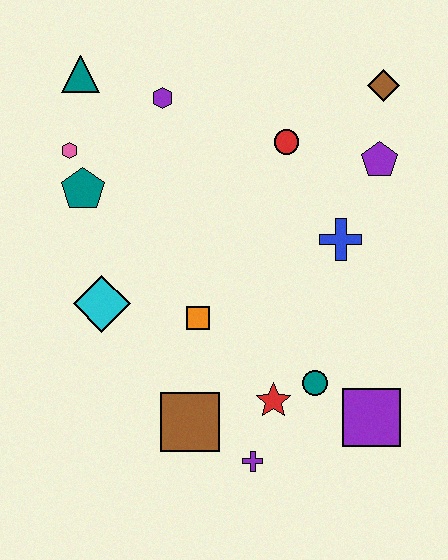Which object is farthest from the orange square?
The brown diamond is farthest from the orange square.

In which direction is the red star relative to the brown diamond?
The red star is below the brown diamond.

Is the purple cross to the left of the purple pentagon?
Yes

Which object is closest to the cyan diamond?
The orange square is closest to the cyan diamond.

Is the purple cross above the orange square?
No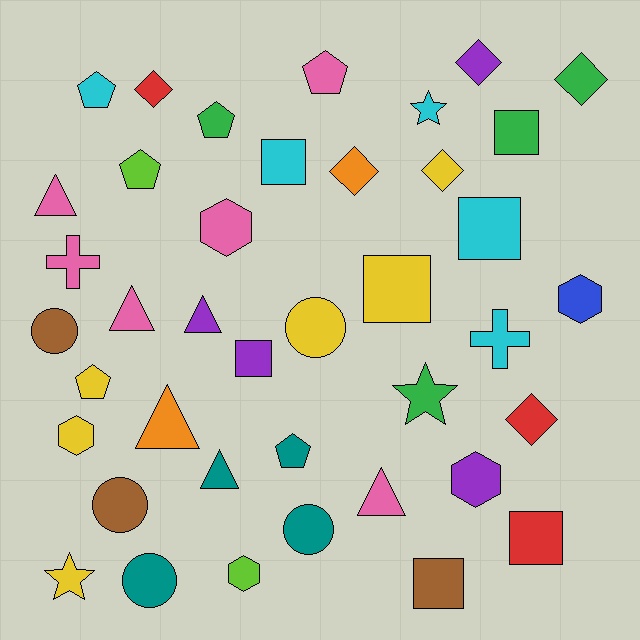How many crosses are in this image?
There are 2 crosses.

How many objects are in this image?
There are 40 objects.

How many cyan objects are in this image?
There are 5 cyan objects.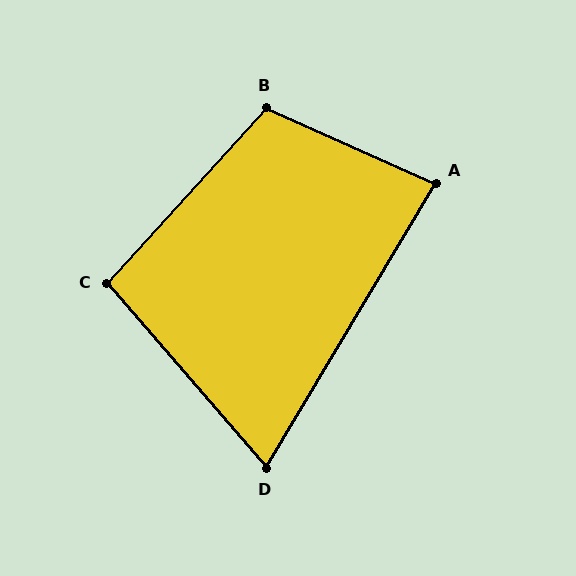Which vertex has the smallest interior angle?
D, at approximately 72 degrees.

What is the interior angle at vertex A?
Approximately 83 degrees (acute).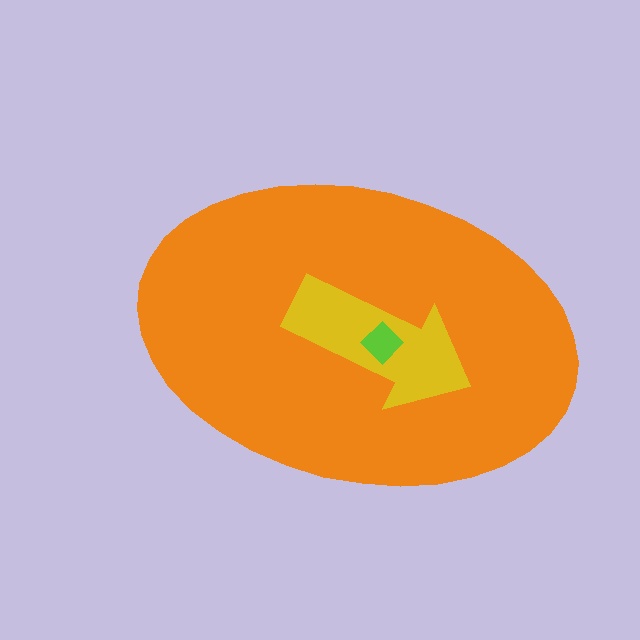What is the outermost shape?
The orange ellipse.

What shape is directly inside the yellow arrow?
The lime diamond.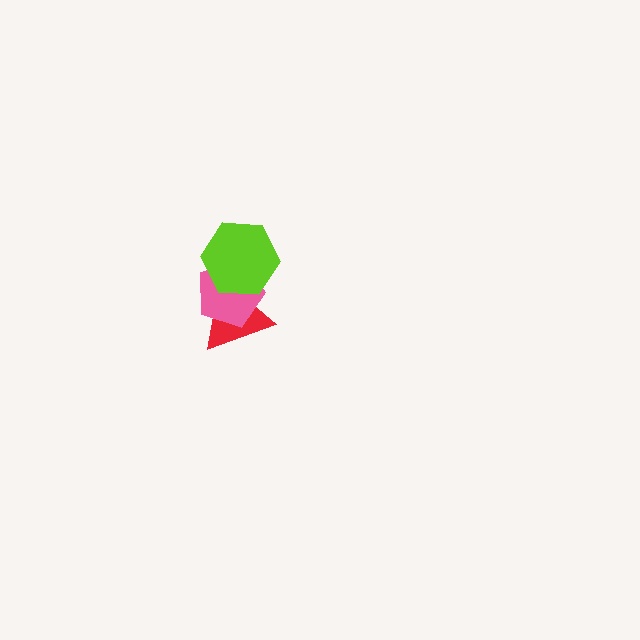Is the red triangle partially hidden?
Yes, it is partially covered by another shape.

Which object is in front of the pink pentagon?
The lime hexagon is in front of the pink pentagon.